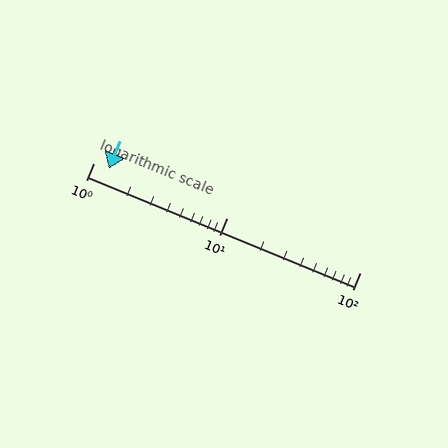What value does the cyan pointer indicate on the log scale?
The pointer indicates approximately 1.3.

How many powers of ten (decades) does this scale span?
The scale spans 2 decades, from 1 to 100.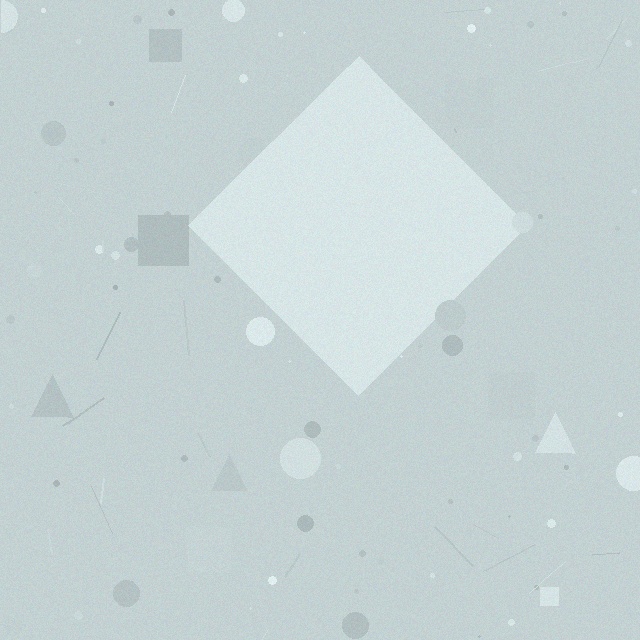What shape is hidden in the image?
A diamond is hidden in the image.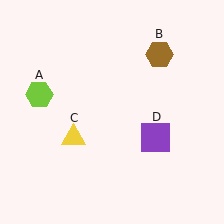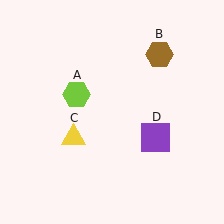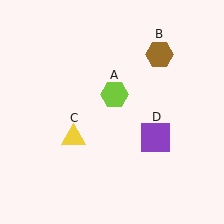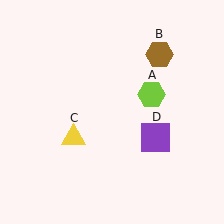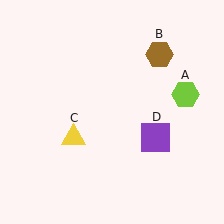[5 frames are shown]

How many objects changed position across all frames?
1 object changed position: lime hexagon (object A).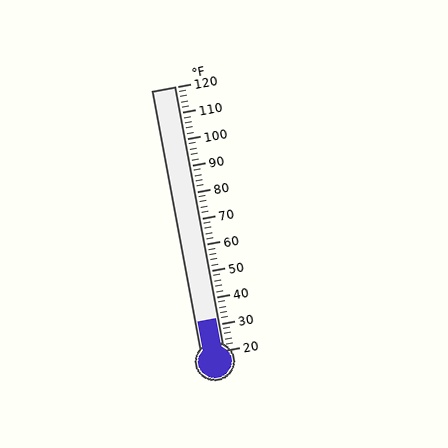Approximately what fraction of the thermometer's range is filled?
The thermometer is filled to approximately 10% of its range.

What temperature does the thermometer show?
The thermometer shows approximately 32°F.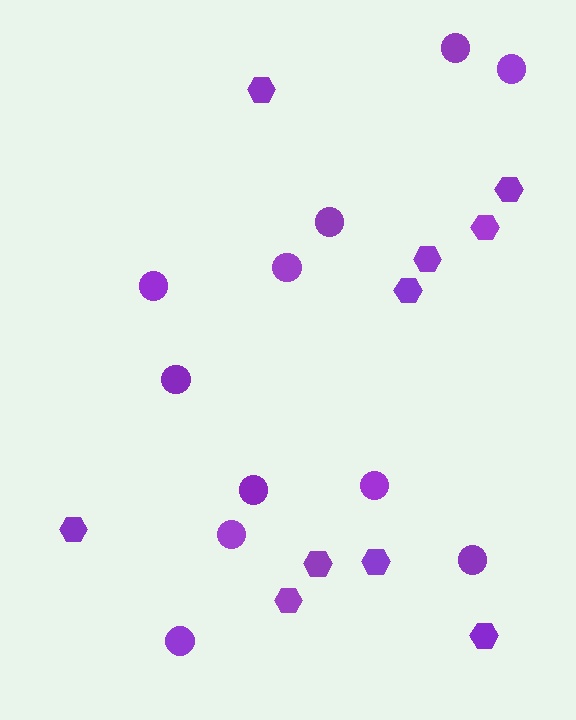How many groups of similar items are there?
There are 2 groups: one group of circles (11) and one group of hexagons (10).